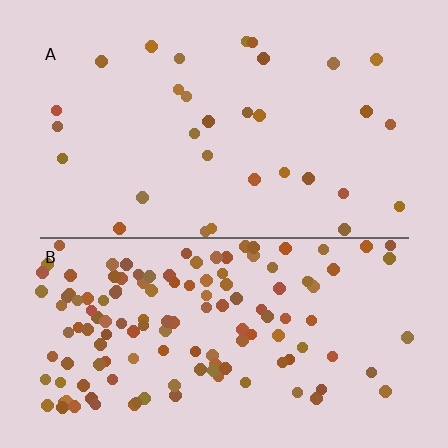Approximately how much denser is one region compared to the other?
Approximately 4.3× — region B over region A.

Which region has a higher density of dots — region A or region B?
B (the bottom).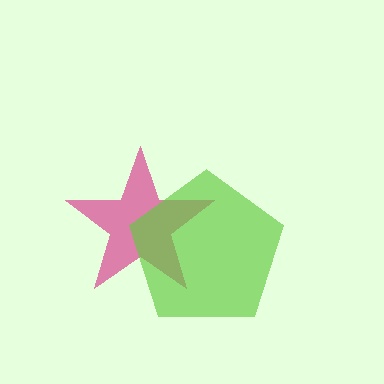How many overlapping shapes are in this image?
There are 2 overlapping shapes in the image.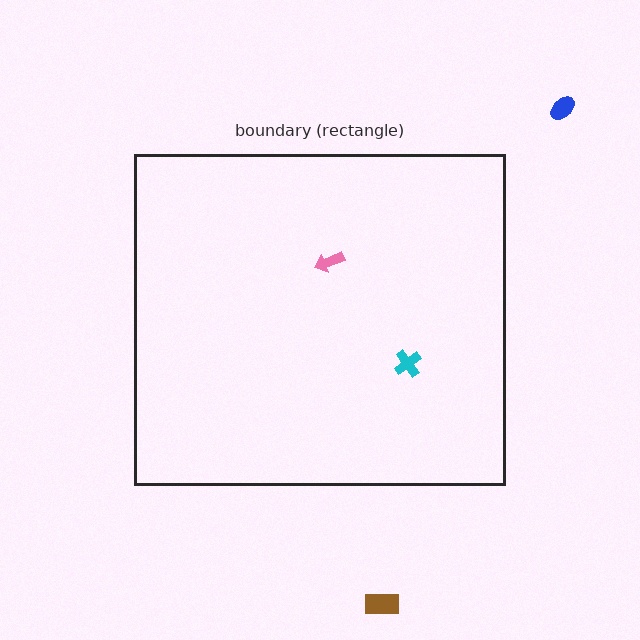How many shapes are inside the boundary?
2 inside, 2 outside.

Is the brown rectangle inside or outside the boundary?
Outside.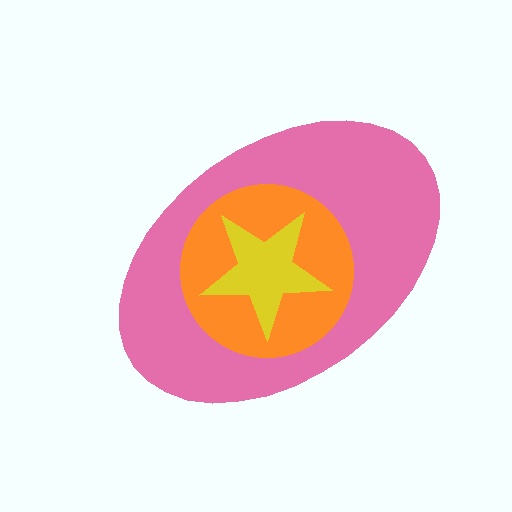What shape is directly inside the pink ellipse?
The orange circle.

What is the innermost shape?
The yellow star.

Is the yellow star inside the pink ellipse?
Yes.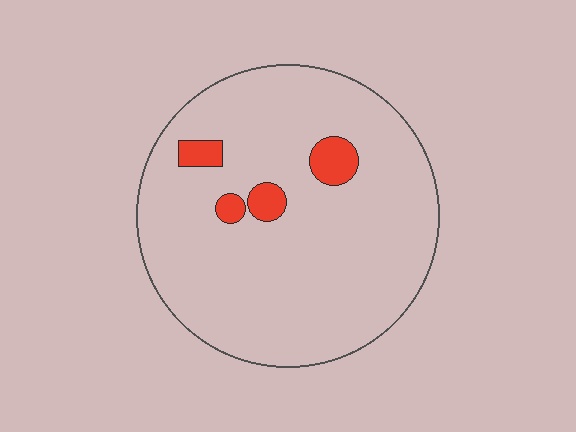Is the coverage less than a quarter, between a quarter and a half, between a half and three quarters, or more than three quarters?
Less than a quarter.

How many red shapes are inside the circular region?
4.